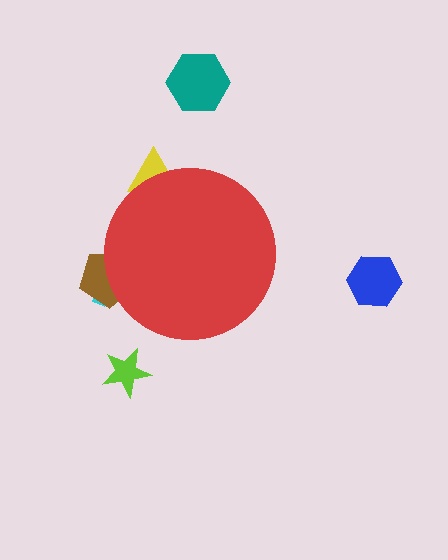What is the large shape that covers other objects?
A red circle.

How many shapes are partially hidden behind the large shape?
3 shapes are partially hidden.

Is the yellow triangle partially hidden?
Yes, the yellow triangle is partially hidden behind the red circle.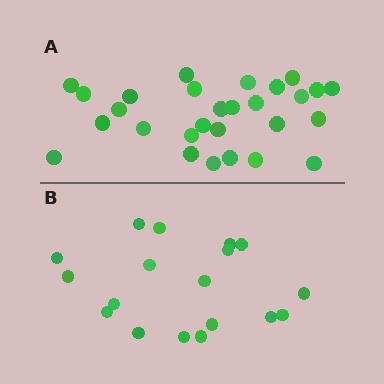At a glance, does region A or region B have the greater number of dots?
Region A (the top region) has more dots.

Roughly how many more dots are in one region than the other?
Region A has roughly 10 or so more dots than region B.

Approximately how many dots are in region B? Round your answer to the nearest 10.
About 20 dots. (The exact count is 18, which rounds to 20.)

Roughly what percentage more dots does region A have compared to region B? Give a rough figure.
About 55% more.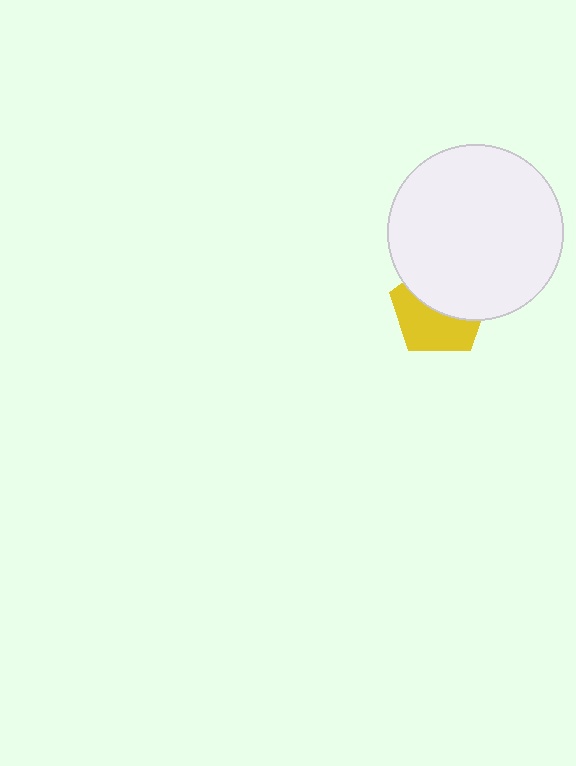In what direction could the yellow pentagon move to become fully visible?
The yellow pentagon could move down. That would shift it out from behind the white circle entirely.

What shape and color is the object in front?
The object in front is a white circle.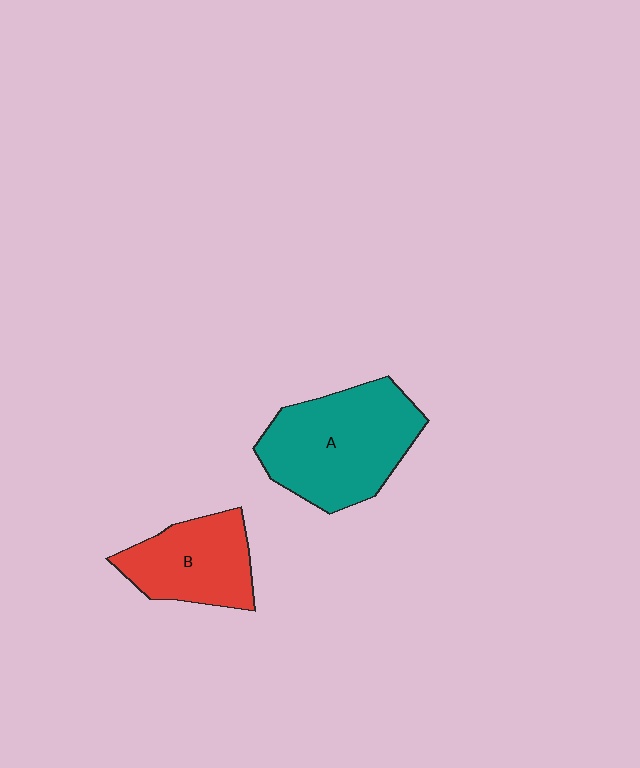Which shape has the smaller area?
Shape B (red).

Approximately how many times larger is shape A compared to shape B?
Approximately 1.5 times.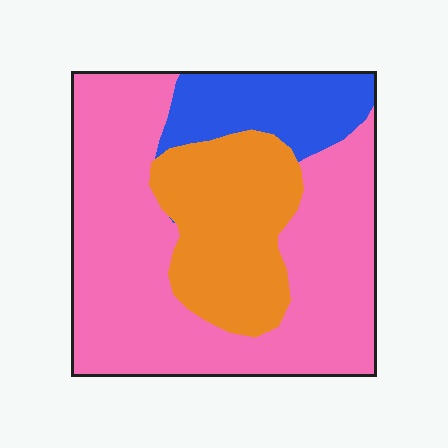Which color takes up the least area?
Blue, at roughly 15%.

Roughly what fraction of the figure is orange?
Orange covers about 25% of the figure.